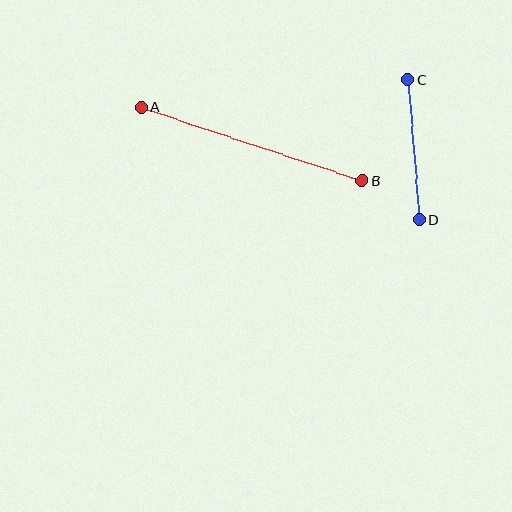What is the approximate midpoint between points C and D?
The midpoint is at approximately (414, 150) pixels.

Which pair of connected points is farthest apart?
Points A and B are farthest apart.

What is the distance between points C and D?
The distance is approximately 140 pixels.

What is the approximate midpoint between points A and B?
The midpoint is at approximately (252, 144) pixels.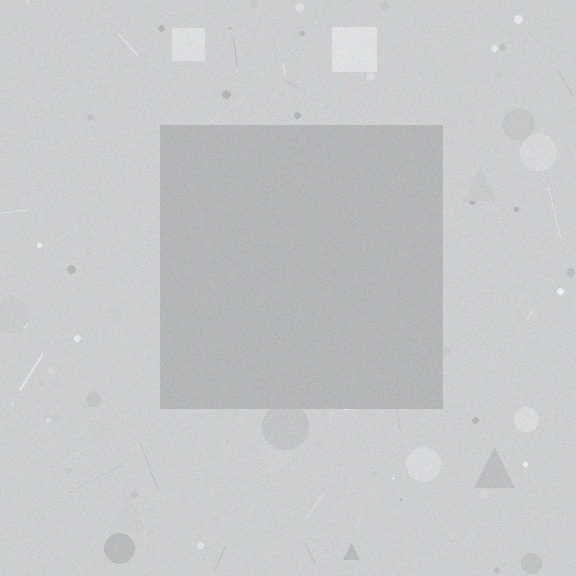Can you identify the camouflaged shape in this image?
The camouflaged shape is a square.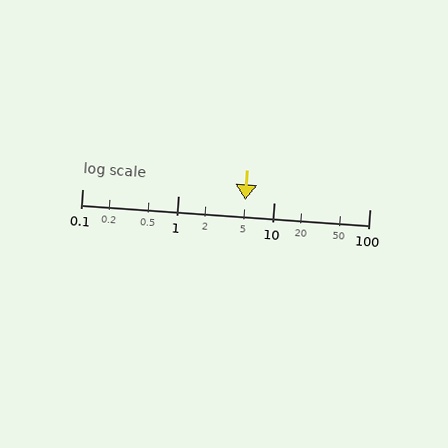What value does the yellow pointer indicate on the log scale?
The pointer indicates approximately 5.1.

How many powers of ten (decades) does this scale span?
The scale spans 3 decades, from 0.1 to 100.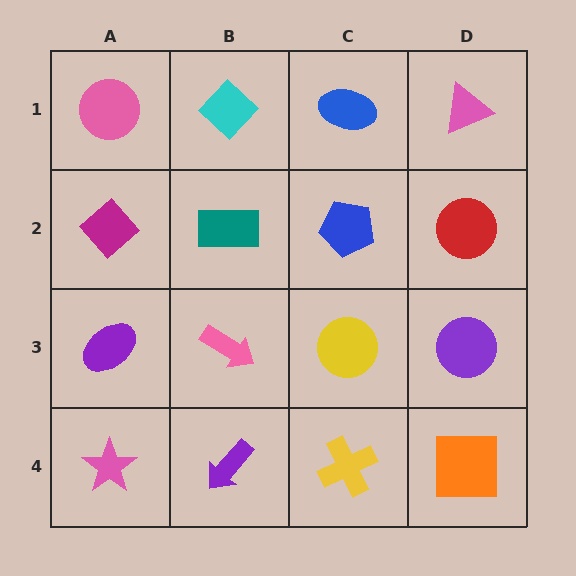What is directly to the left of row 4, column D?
A yellow cross.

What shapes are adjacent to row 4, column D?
A purple circle (row 3, column D), a yellow cross (row 4, column C).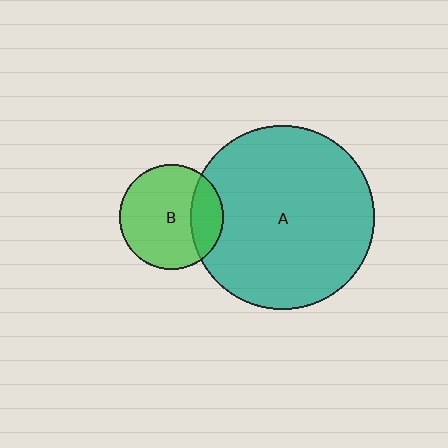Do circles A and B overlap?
Yes.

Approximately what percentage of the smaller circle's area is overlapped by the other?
Approximately 25%.